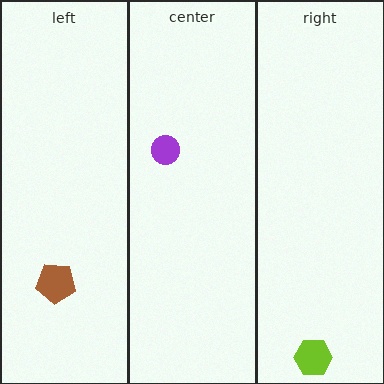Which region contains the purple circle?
The center region.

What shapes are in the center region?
The purple circle.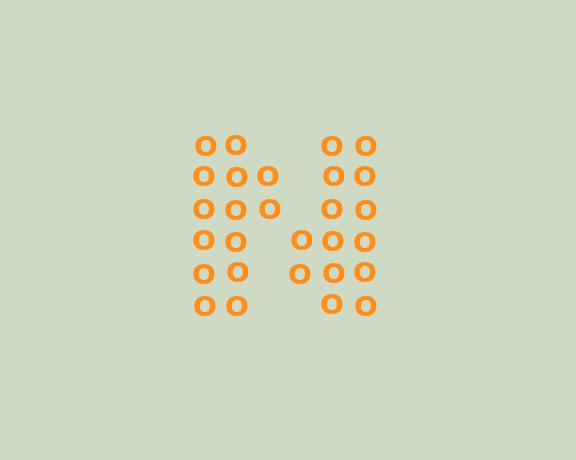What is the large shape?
The large shape is the letter N.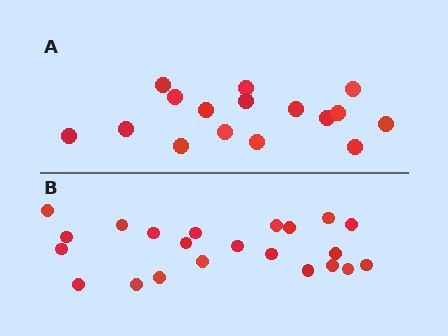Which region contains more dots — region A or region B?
Region B (the bottom region) has more dots.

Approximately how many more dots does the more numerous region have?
Region B has about 6 more dots than region A.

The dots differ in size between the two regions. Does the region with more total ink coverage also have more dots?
No. Region A has more total ink coverage because its dots are larger, but region B actually contains more individual dots. Total area can be misleading — the number of items is what matters here.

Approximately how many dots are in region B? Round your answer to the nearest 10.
About 20 dots. (The exact count is 22, which rounds to 20.)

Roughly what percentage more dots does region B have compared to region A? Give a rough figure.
About 40% more.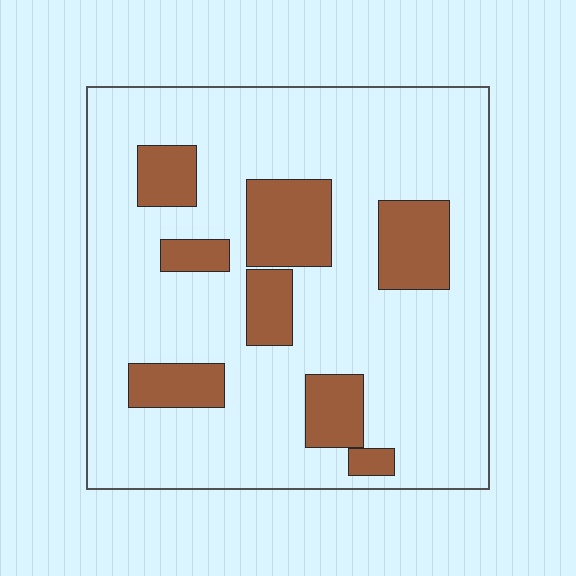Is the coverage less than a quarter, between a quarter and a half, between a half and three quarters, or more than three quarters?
Less than a quarter.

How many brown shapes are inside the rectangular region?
8.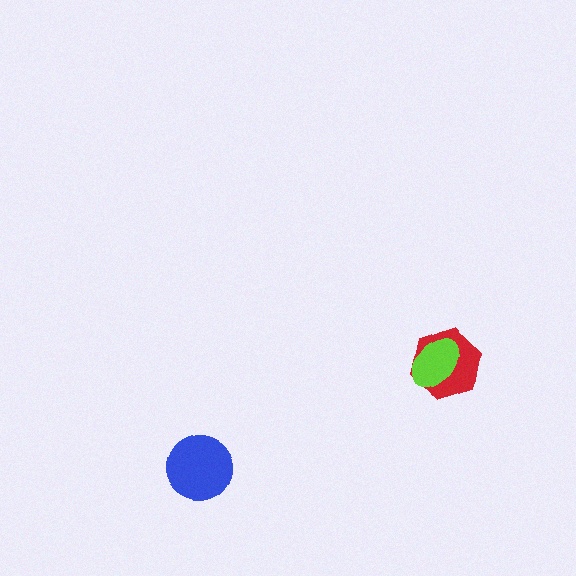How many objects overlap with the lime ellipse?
1 object overlaps with the lime ellipse.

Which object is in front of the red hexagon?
The lime ellipse is in front of the red hexagon.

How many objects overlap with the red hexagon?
1 object overlaps with the red hexagon.